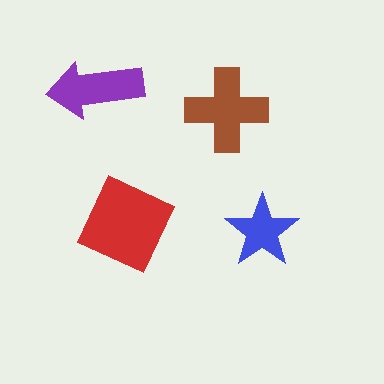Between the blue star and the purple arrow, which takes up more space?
The purple arrow.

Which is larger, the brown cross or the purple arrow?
The brown cross.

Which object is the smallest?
The blue star.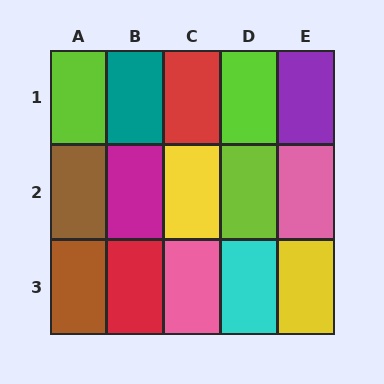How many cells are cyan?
1 cell is cyan.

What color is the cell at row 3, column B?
Red.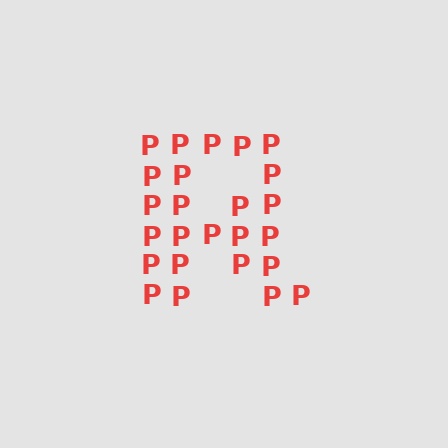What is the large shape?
The large shape is the letter R.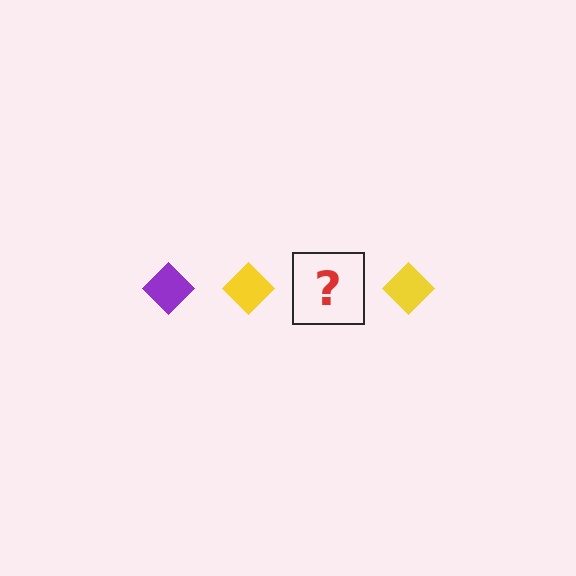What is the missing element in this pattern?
The missing element is a purple diamond.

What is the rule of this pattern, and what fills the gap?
The rule is that the pattern cycles through purple, yellow diamonds. The gap should be filled with a purple diamond.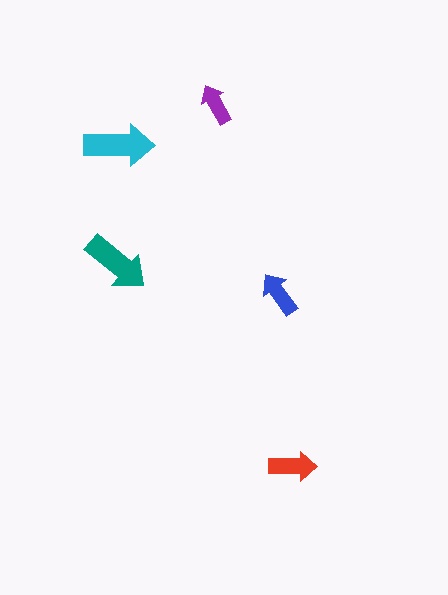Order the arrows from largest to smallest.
the cyan one, the teal one, the red one, the blue one, the purple one.